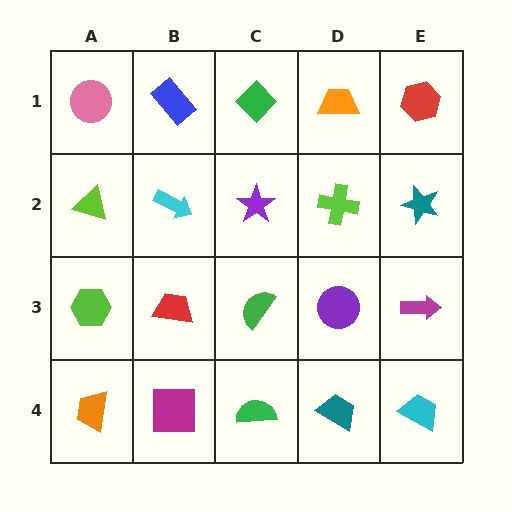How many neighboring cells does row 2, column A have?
3.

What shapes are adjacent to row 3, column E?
A teal star (row 2, column E), a cyan trapezoid (row 4, column E), a purple circle (row 3, column D).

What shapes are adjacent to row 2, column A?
A pink circle (row 1, column A), a lime hexagon (row 3, column A), a cyan arrow (row 2, column B).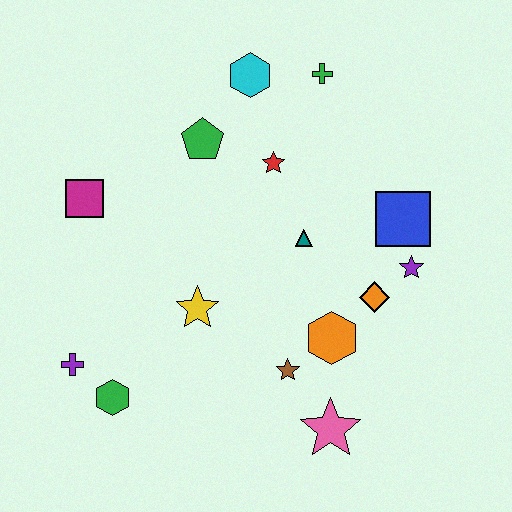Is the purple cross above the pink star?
Yes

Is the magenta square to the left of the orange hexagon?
Yes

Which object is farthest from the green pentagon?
The pink star is farthest from the green pentagon.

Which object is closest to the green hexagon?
The purple cross is closest to the green hexagon.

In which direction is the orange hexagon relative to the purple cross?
The orange hexagon is to the right of the purple cross.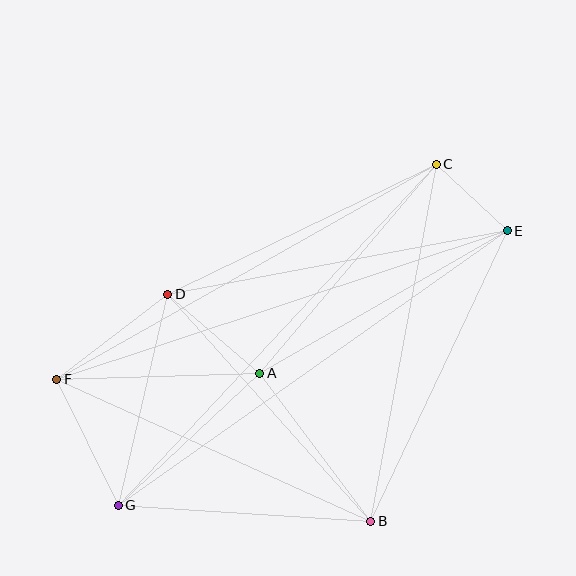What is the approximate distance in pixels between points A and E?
The distance between A and E is approximately 286 pixels.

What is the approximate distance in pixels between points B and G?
The distance between B and G is approximately 253 pixels.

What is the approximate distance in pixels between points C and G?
The distance between C and G is approximately 466 pixels.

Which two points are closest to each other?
Points C and E are closest to each other.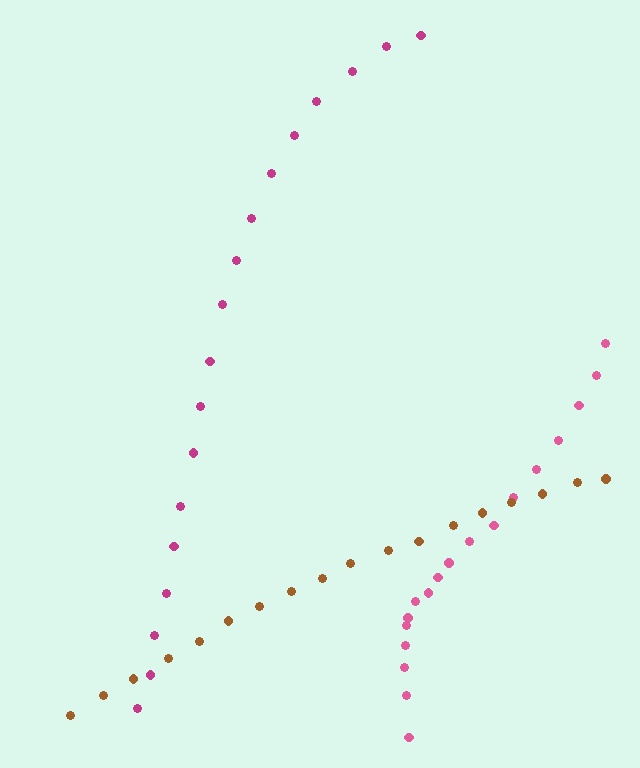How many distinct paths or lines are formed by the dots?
There are 3 distinct paths.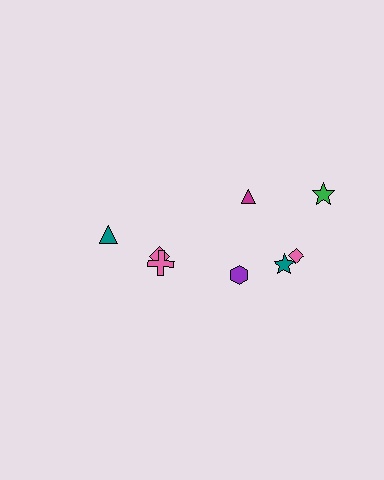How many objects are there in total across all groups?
There are 8 objects.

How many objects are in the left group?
There are 3 objects.